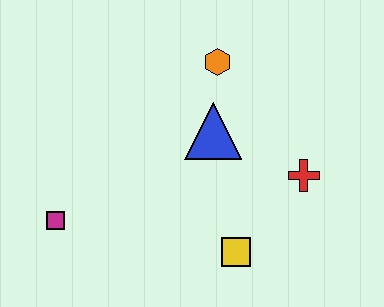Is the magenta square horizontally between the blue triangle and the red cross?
No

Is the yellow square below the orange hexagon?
Yes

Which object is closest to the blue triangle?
The orange hexagon is closest to the blue triangle.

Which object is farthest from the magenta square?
The red cross is farthest from the magenta square.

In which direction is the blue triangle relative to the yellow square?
The blue triangle is above the yellow square.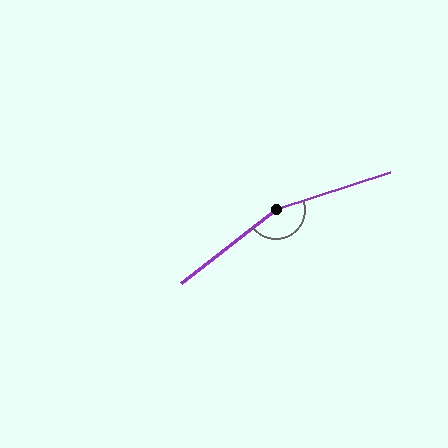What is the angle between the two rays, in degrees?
Approximately 160 degrees.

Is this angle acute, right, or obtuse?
It is obtuse.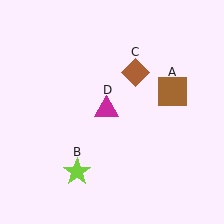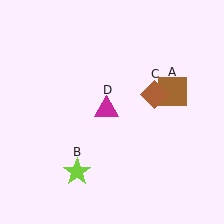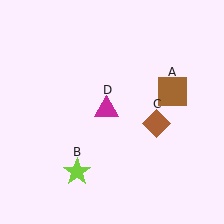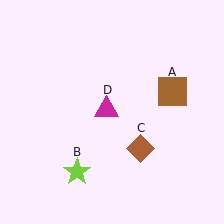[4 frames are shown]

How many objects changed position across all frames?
1 object changed position: brown diamond (object C).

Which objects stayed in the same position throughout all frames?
Brown square (object A) and lime star (object B) and magenta triangle (object D) remained stationary.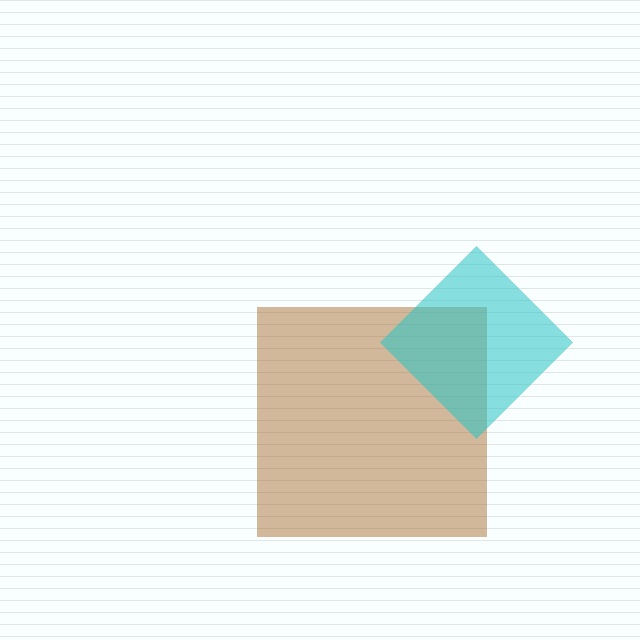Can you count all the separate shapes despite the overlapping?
Yes, there are 2 separate shapes.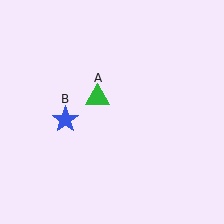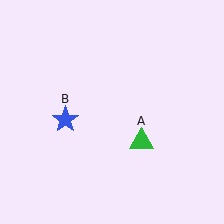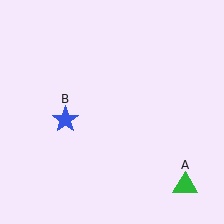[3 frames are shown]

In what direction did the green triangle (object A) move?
The green triangle (object A) moved down and to the right.